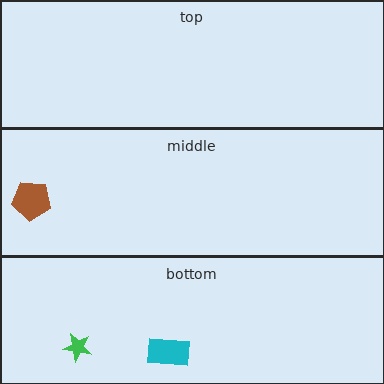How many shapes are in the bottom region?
2.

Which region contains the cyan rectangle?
The bottom region.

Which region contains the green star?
The bottom region.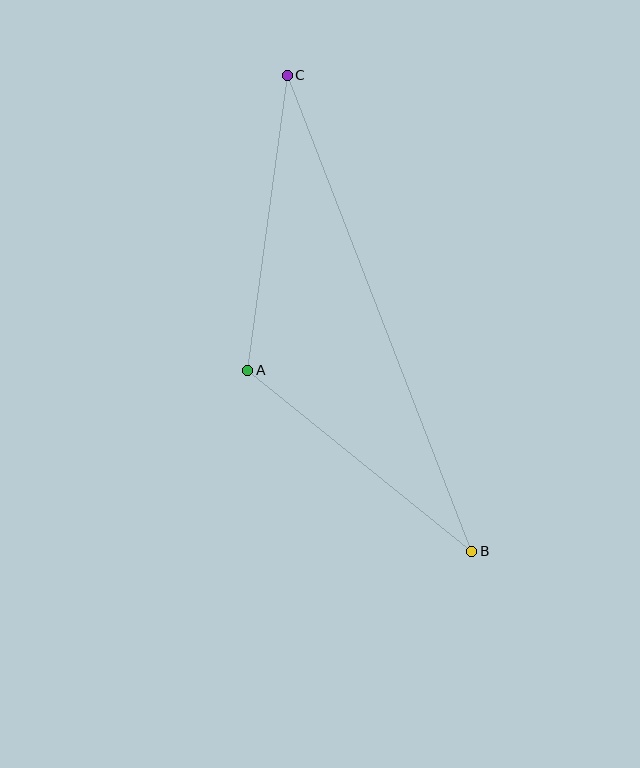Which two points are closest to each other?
Points A and B are closest to each other.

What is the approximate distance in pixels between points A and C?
The distance between A and C is approximately 298 pixels.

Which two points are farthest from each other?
Points B and C are farthest from each other.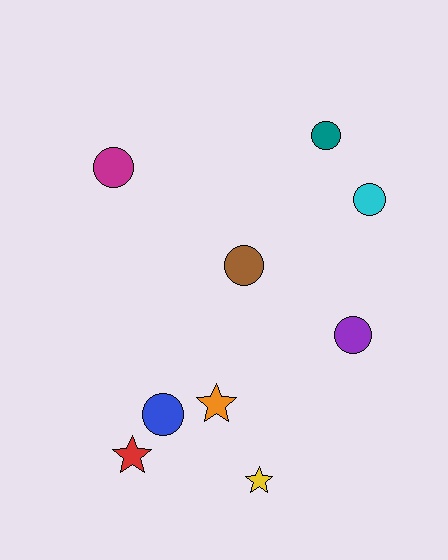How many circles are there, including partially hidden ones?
There are 6 circles.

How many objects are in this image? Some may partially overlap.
There are 9 objects.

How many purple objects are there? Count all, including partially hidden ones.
There is 1 purple object.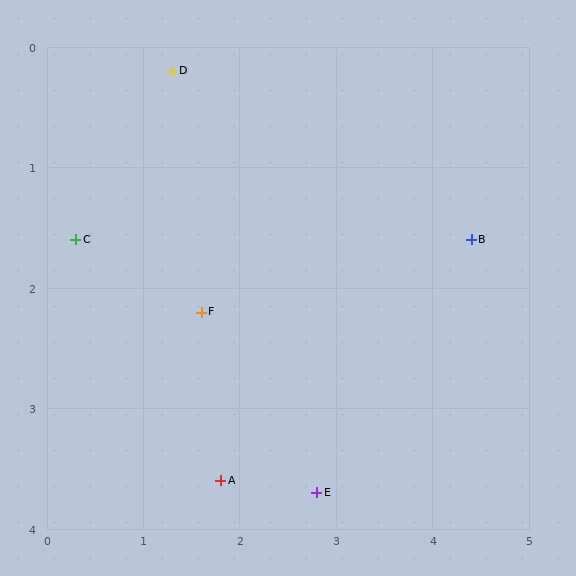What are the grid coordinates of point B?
Point B is at approximately (4.4, 1.6).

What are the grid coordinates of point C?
Point C is at approximately (0.3, 1.6).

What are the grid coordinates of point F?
Point F is at approximately (1.6, 2.2).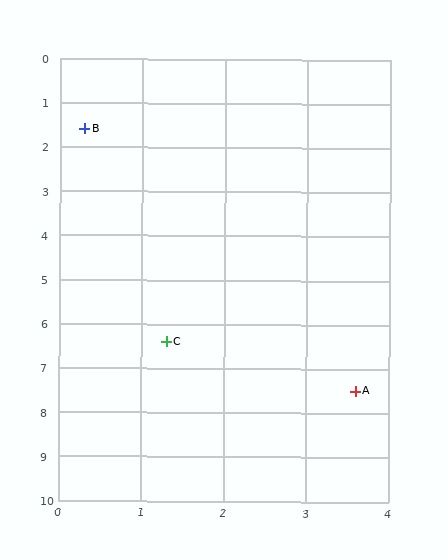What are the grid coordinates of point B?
Point B is at approximately (0.3, 1.6).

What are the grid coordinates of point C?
Point C is at approximately (1.3, 6.4).